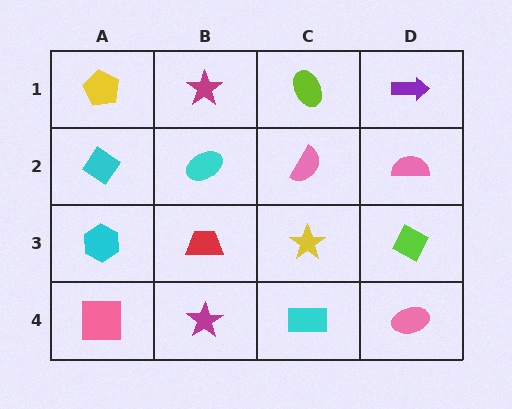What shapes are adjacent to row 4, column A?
A cyan hexagon (row 3, column A), a magenta star (row 4, column B).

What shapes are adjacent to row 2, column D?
A purple arrow (row 1, column D), a lime diamond (row 3, column D), a pink semicircle (row 2, column C).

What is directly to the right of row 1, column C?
A purple arrow.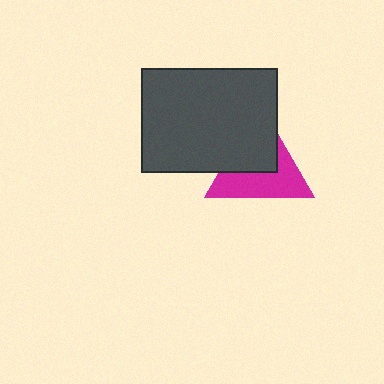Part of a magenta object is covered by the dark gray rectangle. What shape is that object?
It is a triangle.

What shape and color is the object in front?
The object in front is a dark gray rectangle.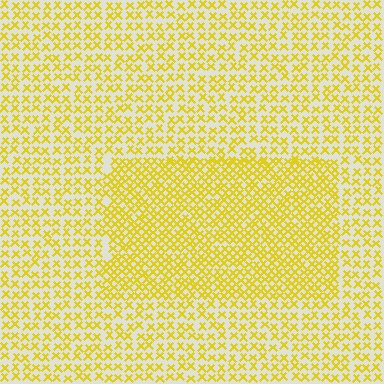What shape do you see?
I see a rectangle.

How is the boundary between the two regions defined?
The boundary is defined by a change in element density (approximately 1.7x ratio). All elements are the same color, size, and shape.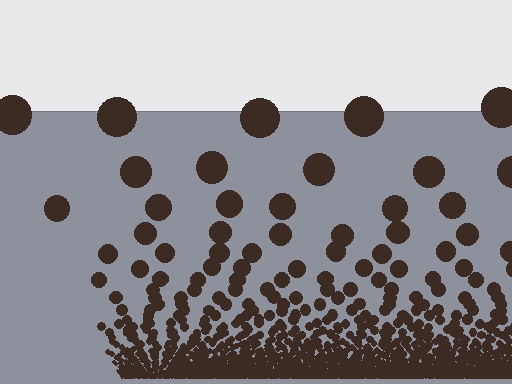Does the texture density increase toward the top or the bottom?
Density increases toward the bottom.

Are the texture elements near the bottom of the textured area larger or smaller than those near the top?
Smaller. The gradient is inverted — elements near the bottom are smaller and denser.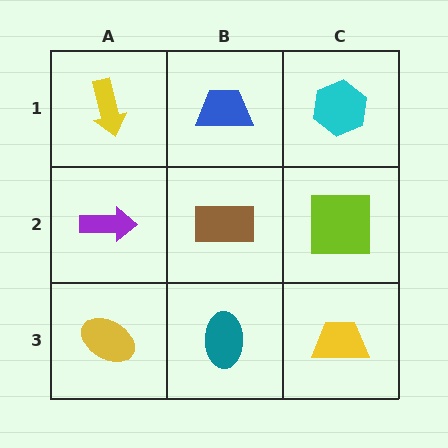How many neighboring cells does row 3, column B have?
3.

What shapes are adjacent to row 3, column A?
A purple arrow (row 2, column A), a teal ellipse (row 3, column B).